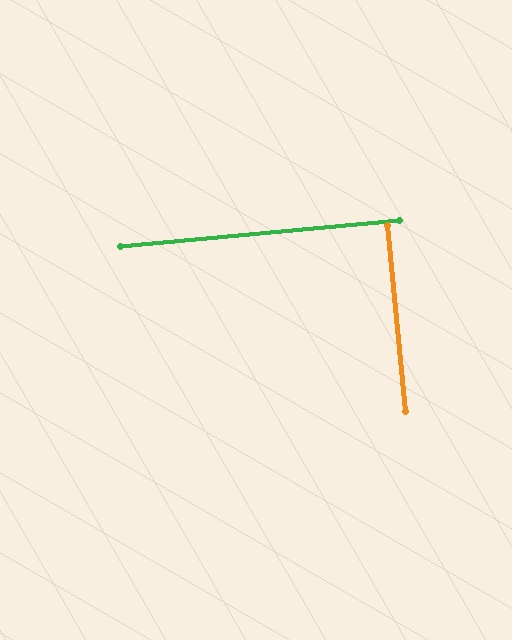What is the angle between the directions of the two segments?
Approximately 90 degrees.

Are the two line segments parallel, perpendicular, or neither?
Perpendicular — they meet at approximately 90°.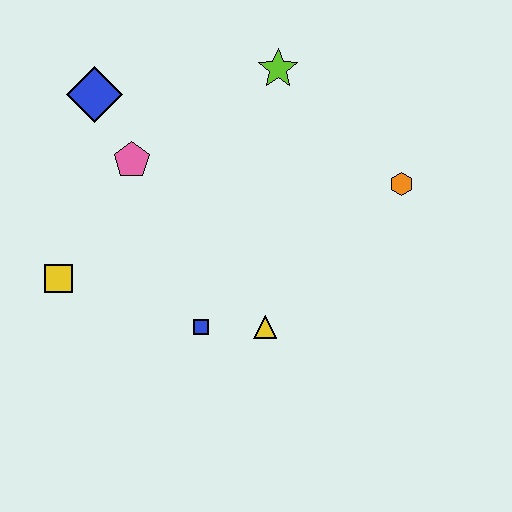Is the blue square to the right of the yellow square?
Yes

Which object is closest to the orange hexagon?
The lime star is closest to the orange hexagon.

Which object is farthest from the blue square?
The lime star is farthest from the blue square.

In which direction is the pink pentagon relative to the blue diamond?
The pink pentagon is below the blue diamond.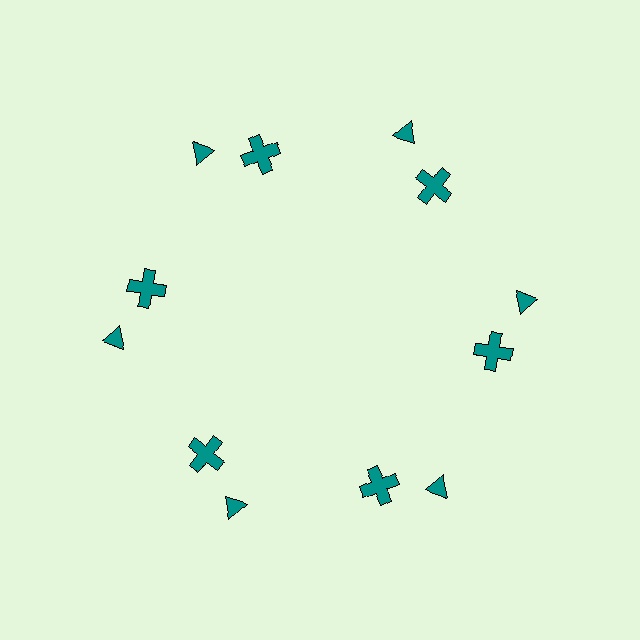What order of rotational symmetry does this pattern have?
This pattern has 6-fold rotational symmetry.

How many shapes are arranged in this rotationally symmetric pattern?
There are 12 shapes, arranged in 6 groups of 2.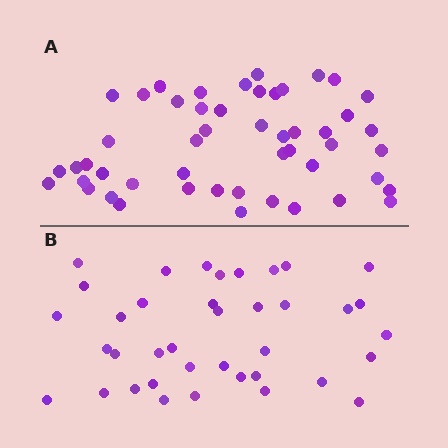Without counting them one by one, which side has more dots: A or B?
Region A (the top region) has more dots.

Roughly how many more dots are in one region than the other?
Region A has roughly 12 or so more dots than region B.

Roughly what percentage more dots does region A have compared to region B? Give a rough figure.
About 30% more.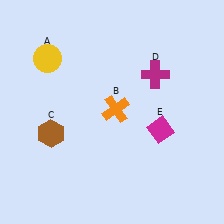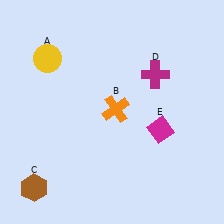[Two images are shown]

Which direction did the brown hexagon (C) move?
The brown hexagon (C) moved down.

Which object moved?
The brown hexagon (C) moved down.